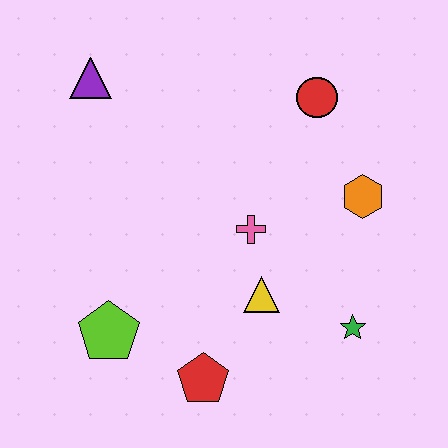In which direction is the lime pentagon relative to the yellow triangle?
The lime pentagon is to the left of the yellow triangle.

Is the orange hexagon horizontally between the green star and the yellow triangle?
No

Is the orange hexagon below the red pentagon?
No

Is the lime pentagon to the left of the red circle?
Yes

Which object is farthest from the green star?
The purple triangle is farthest from the green star.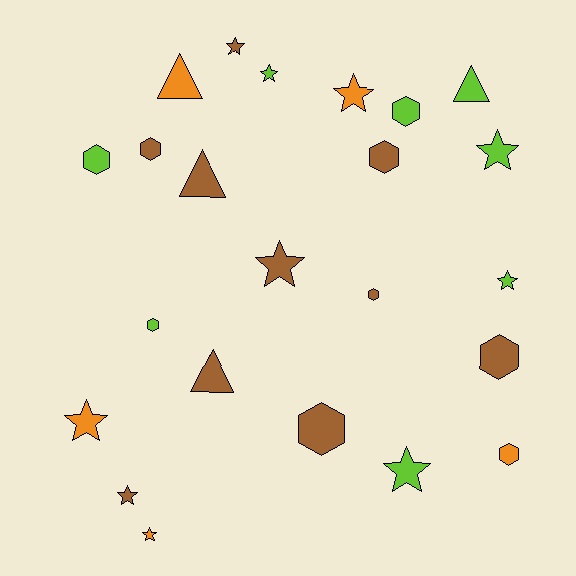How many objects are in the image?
There are 23 objects.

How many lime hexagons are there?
There are 3 lime hexagons.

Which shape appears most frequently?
Star, with 10 objects.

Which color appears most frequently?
Brown, with 10 objects.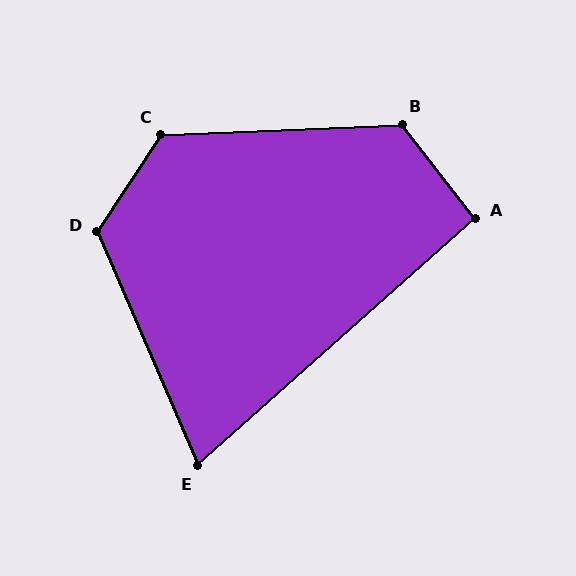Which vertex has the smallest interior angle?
E, at approximately 72 degrees.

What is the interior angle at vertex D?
Approximately 123 degrees (obtuse).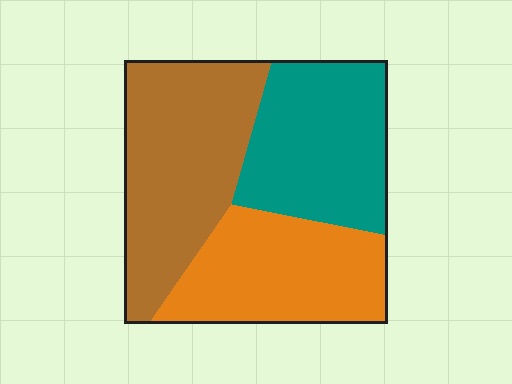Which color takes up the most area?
Brown, at roughly 40%.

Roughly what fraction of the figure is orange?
Orange covers 31% of the figure.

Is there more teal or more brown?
Brown.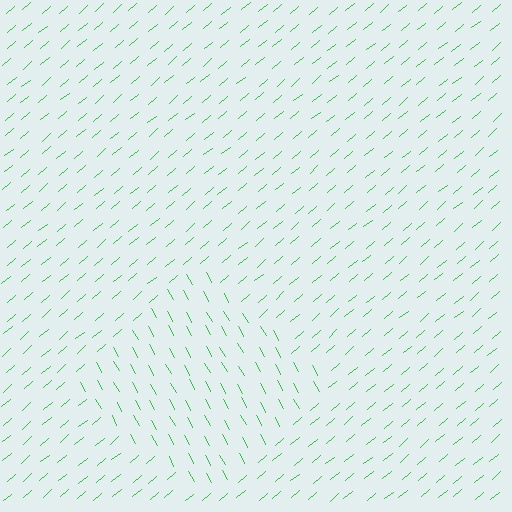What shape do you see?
I see a diamond.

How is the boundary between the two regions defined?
The boundary is defined purely by a change in line orientation (approximately 79 degrees difference). All lines are the same color and thickness.